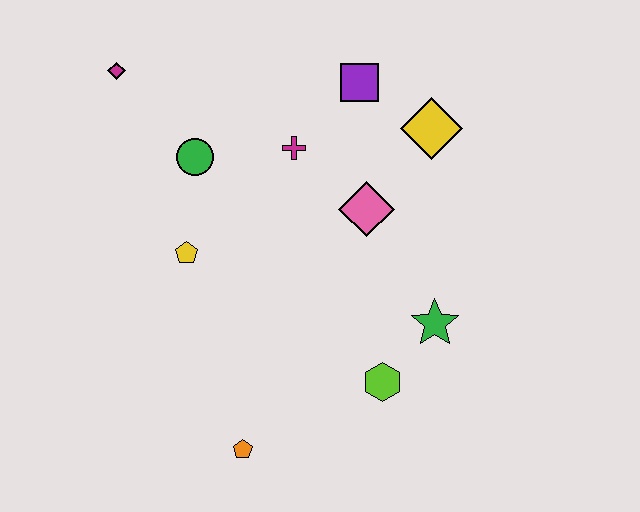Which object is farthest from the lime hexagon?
The magenta diamond is farthest from the lime hexagon.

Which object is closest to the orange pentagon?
The lime hexagon is closest to the orange pentagon.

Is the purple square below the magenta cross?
No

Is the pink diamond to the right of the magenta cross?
Yes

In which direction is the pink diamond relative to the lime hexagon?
The pink diamond is above the lime hexagon.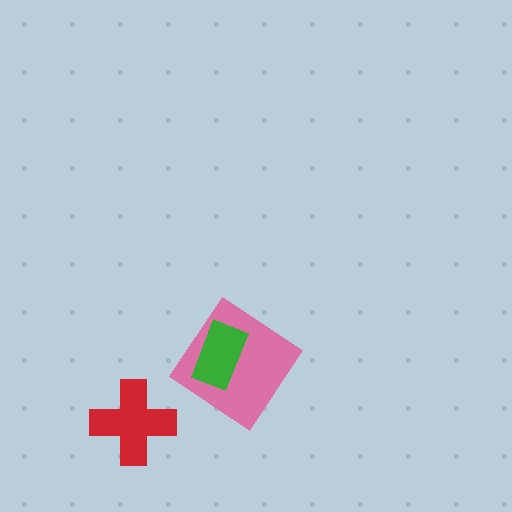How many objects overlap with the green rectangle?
1 object overlaps with the green rectangle.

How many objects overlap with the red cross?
0 objects overlap with the red cross.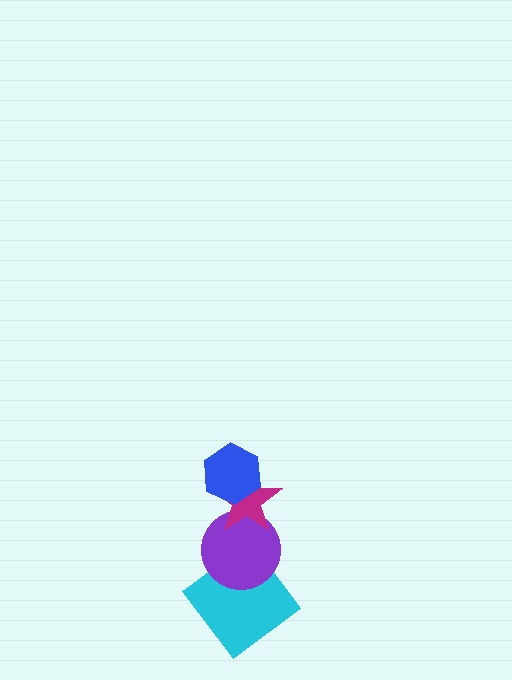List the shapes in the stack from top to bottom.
From top to bottom: the blue hexagon, the magenta star, the purple circle, the cyan diamond.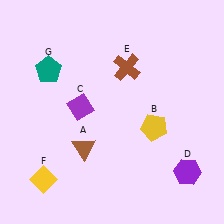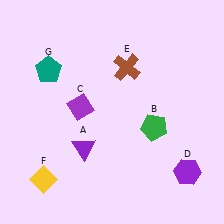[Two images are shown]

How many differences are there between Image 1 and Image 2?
There are 2 differences between the two images.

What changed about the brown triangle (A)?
In Image 1, A is brown. In Image 2, it changed to purple.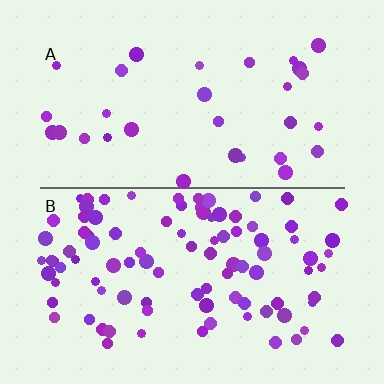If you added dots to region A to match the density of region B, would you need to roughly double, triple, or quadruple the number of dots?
Approximately triple.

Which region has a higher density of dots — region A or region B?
B (the bottom).